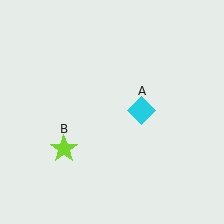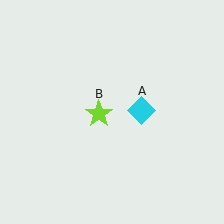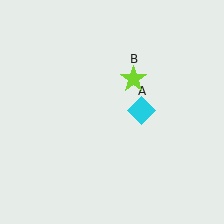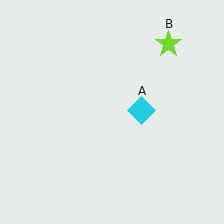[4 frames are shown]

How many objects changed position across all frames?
1 object changed position: lime star (object B).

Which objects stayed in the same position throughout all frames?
Cyan diamond (object A) remained stationary.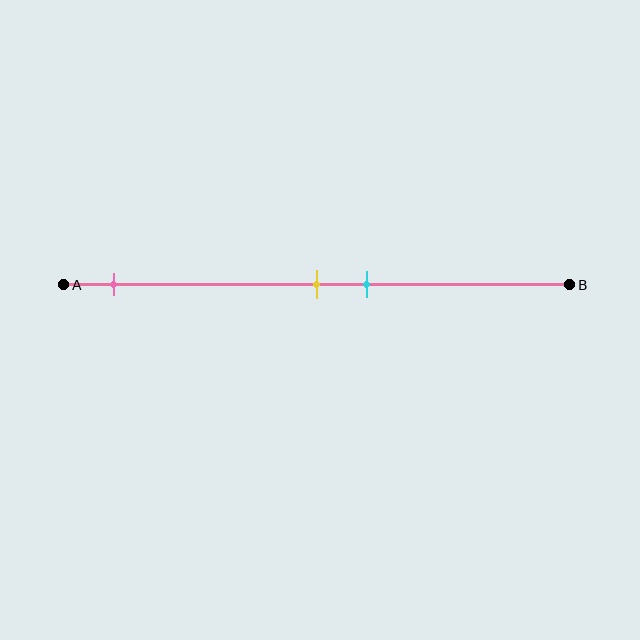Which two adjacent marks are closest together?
The yellow and cyan marks are the closest adjacent pair.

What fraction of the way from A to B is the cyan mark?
The cyan mark is approximately 60% (0.6) of the way from A to B.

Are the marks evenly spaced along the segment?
No, the marks are not evenly spaced.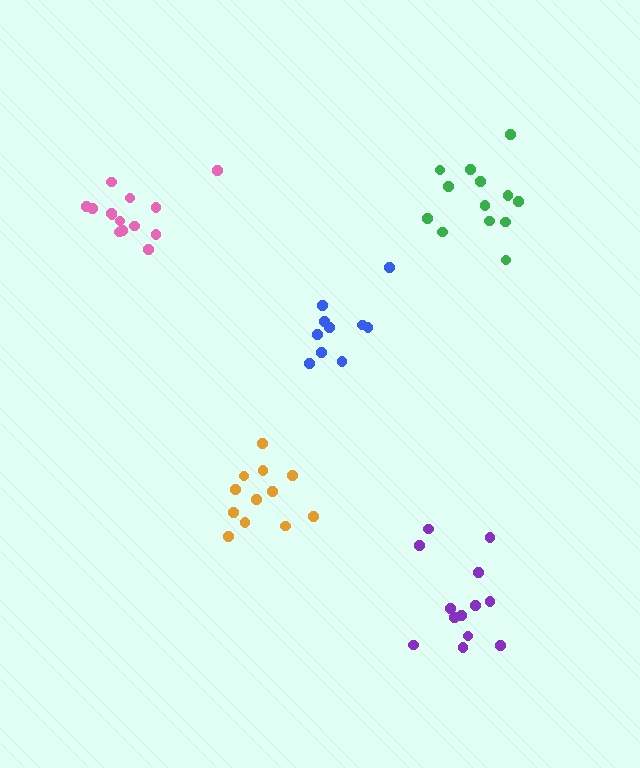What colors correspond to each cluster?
The clusters are colored: pink, purple, orange, blue, green.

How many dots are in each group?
Group 1: 14 dots, Group 2: 13 dots, Group 3: 12 dots, Group 4: 10 dots, Group 5: 13 dots (62 total).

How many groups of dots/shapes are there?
There are 5 groups.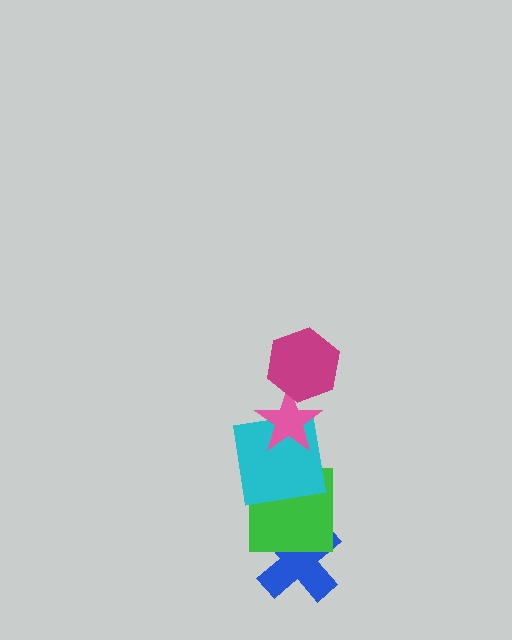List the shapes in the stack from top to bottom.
From top to bottom: the magenta hexagon, the pink star, the cyan square, the green square, the blue cross.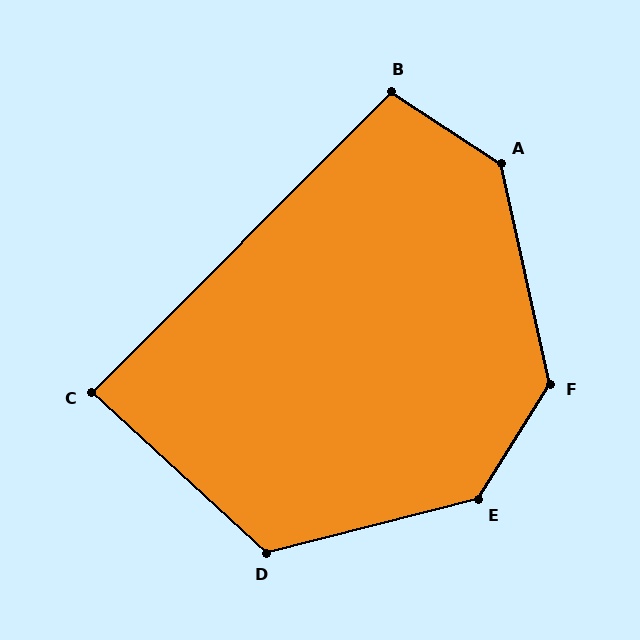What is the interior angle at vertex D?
Approximately 123 degrees (obtuse).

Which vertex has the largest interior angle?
E, at approximately 136 degrees.